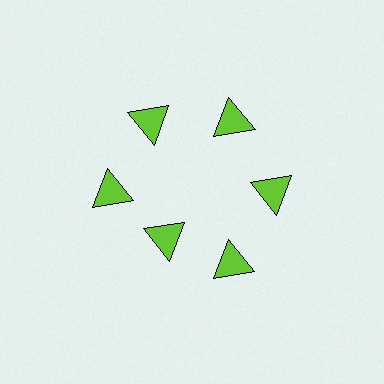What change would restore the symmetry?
The symmetry would be restored by moving it outward, back onto the ring so that all 6 triangles sit at equal angles and equal distance from the center.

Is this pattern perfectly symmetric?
No. The 6 lime triangles are arranged in a ring, but one element near the 7 o'clock position is pulled inward toward the center, breaking the 6-fold rotational symmetry.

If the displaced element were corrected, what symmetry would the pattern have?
It would have 6-fold rotational symmetry — the pattern would map onto itself every 60 degrees.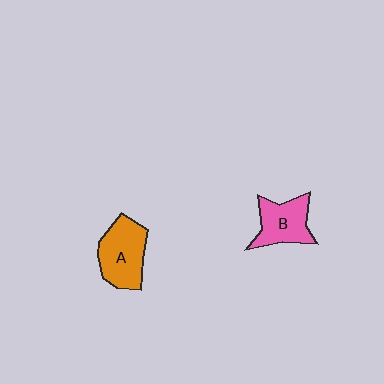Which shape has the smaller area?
Shape B (pink).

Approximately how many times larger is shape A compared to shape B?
Approximately 1.2 times.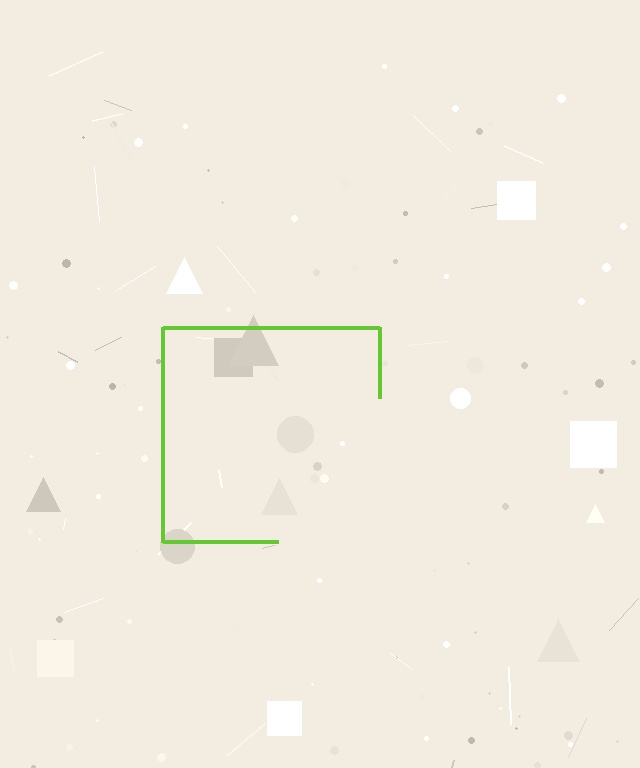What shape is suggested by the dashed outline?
The dashed outline suggests a square.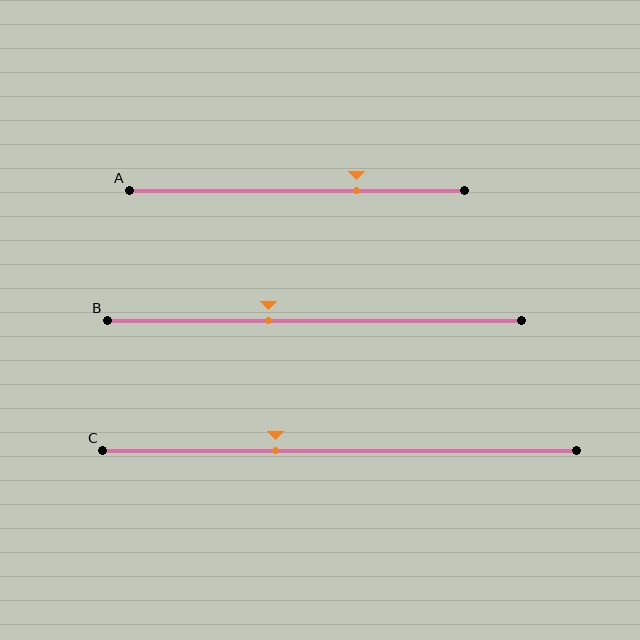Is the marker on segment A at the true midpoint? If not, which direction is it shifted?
No, the marker on segment A is shifted to the right by about 18% of the segment length.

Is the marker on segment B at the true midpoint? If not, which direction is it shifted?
No, the marker on segment B is shifted to the left by about 11% of the segment length.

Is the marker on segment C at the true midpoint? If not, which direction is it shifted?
No, the marker on segment C is shifted to the left by about 13% of the segment length.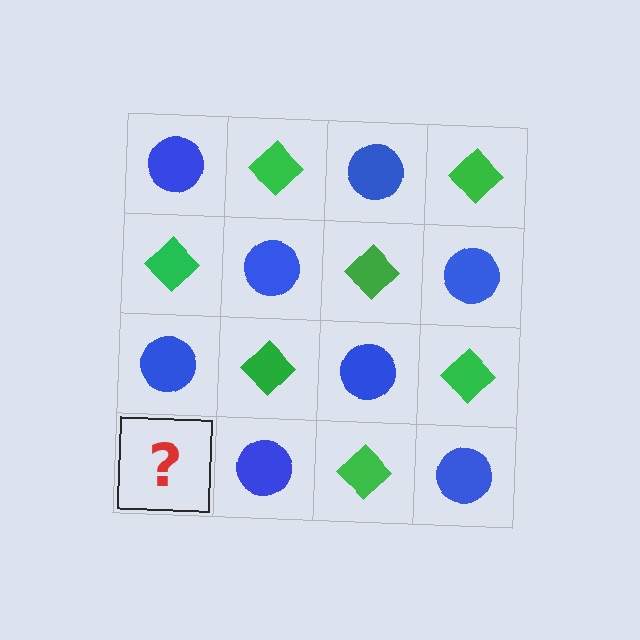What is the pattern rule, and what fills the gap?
The rule is that it alternates blue circle and green diamond in a checkerboard pattern. The gap should be filled with a green diamond.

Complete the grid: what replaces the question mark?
The question mark should be replaced with a green diamond.